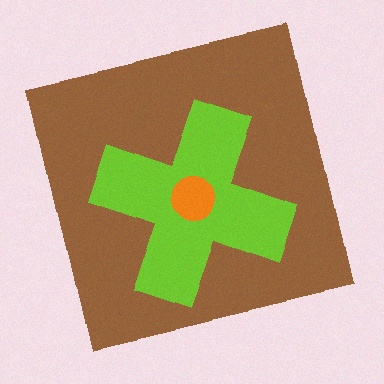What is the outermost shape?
The brown square.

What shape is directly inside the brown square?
The lime cross.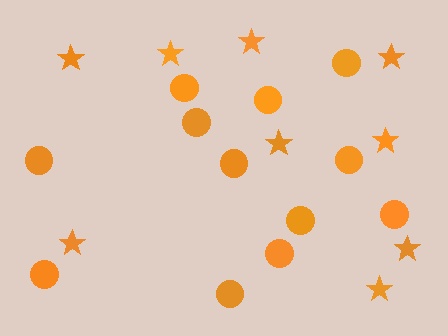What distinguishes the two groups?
There are 2 groups: one group of circles (12) and one group of stars (9).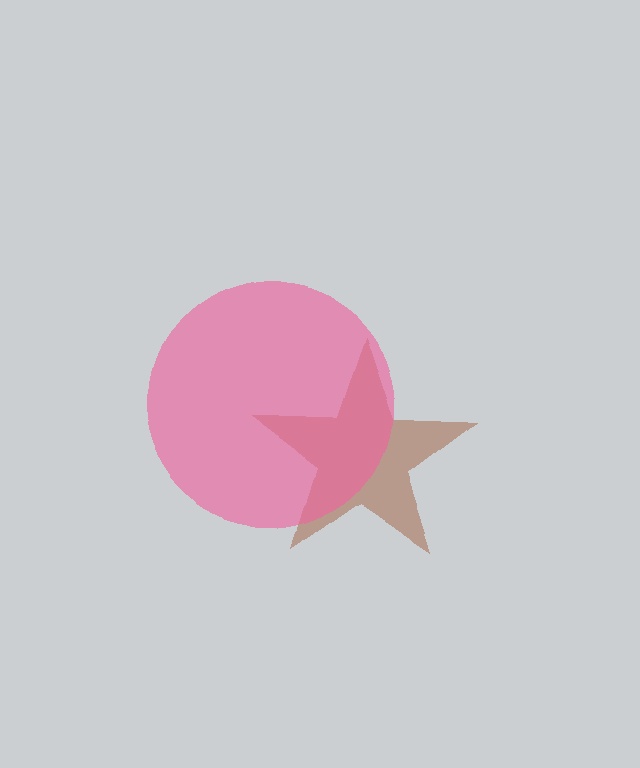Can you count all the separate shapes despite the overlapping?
Yes, there are 2 separate shapes.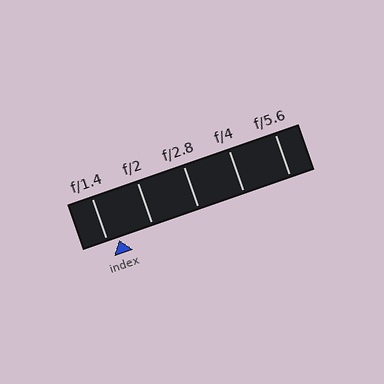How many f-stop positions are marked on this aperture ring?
There are 5 f-stop positions marked.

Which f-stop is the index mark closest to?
The index mark is closest to f/1.4.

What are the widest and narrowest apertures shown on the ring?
The widest aperture shown is f/1.4 and the narrowest is f/5.6.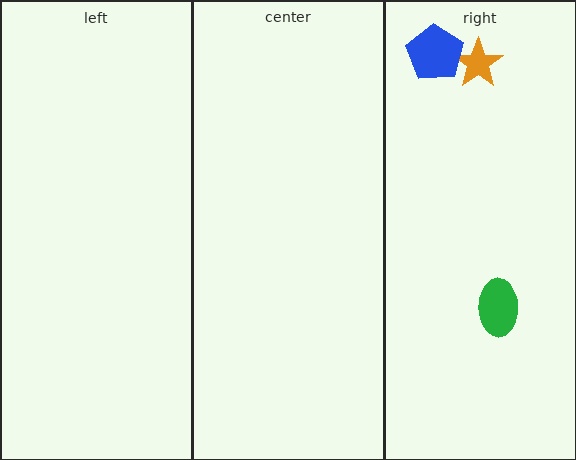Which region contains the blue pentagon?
The right region.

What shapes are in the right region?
The orange star, the blue pentagon, the green ellipse.